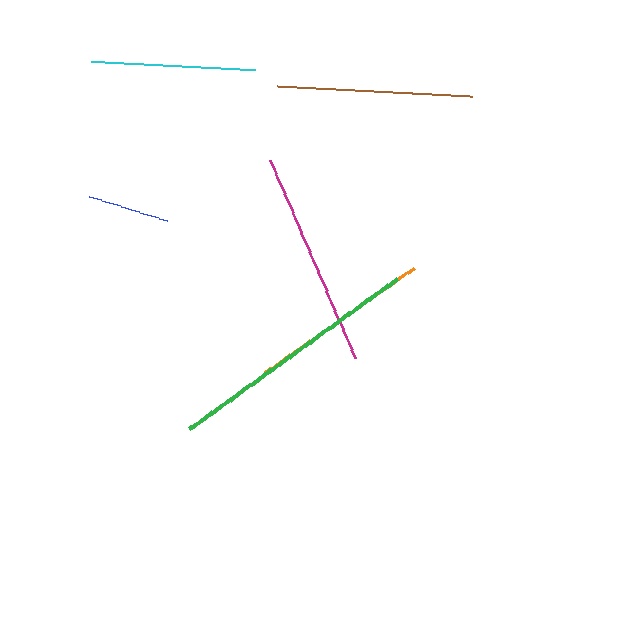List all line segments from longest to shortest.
From longest to shortest: green, magenta, brown, orange, cyan, blue.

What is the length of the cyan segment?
The cyan segment is approximately 164 pixels long.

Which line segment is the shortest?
The blue line is the shortest at approximately 82 pixels.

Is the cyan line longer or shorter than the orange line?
The orange line is longer than the cyan line.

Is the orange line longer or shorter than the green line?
The green line is longer than the orange line.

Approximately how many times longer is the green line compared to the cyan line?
The green line is approximately 1.6 times the length of the cyan line.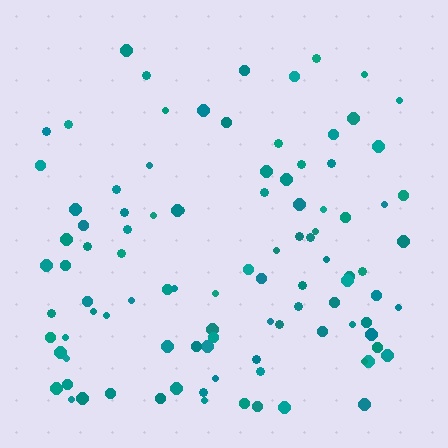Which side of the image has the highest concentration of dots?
The bottom.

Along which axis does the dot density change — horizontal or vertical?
Vertical.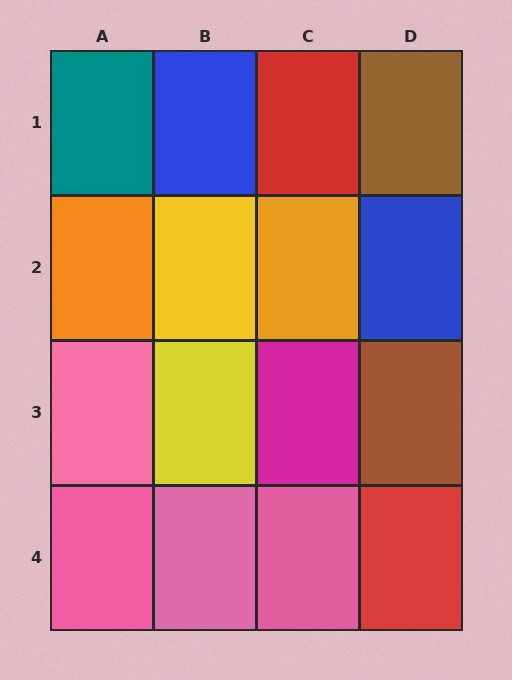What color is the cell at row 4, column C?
Pink.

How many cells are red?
2 cells are red.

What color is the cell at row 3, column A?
Pink.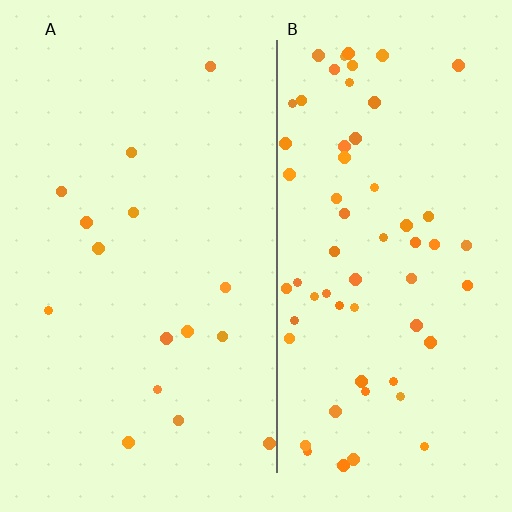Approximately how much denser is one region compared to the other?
Approximately 4.0× — region B over region A.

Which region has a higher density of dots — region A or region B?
B (the right).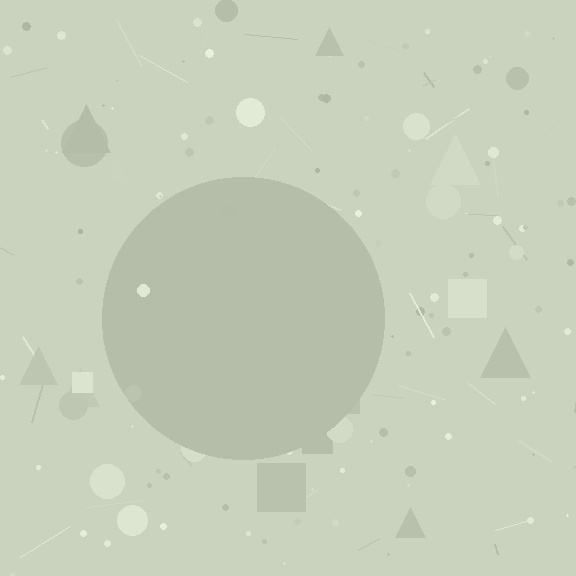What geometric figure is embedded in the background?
A circle is embedded in the background.